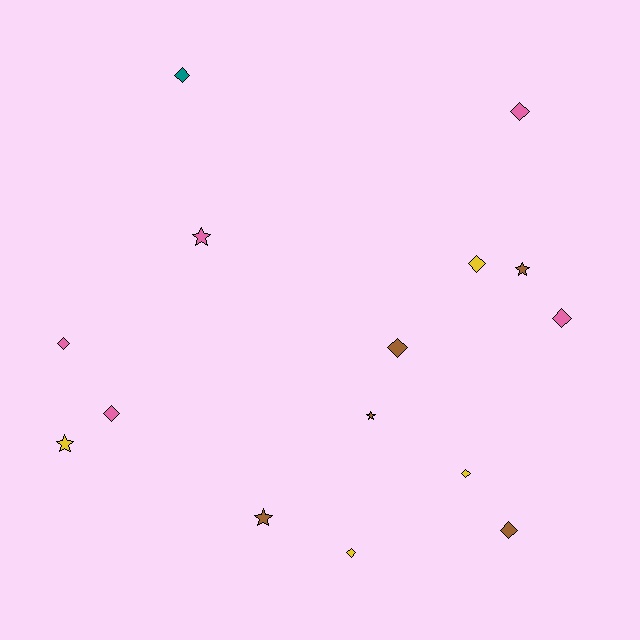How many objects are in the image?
There are 15 objects.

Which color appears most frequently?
Pink, with 5 objects.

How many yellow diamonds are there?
There are 3 yellow diamonds.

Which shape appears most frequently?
Diamond, with 10 objects.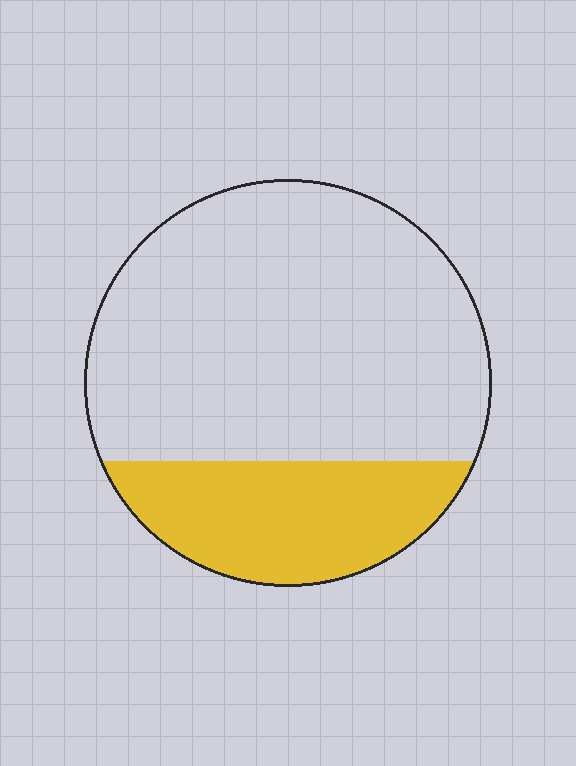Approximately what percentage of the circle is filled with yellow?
Approximately 25%.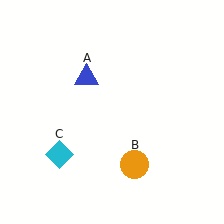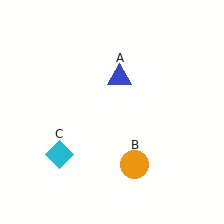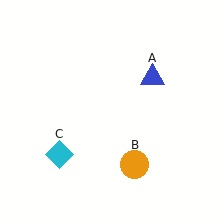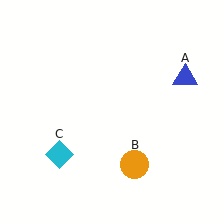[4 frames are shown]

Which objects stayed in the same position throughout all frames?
Orange circle (object B) and cyan diamond (object C) remained stationary.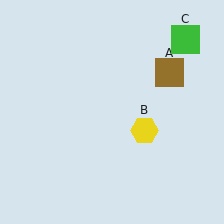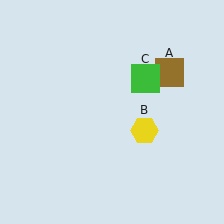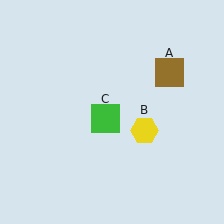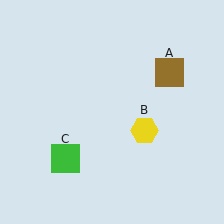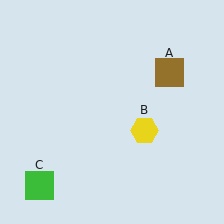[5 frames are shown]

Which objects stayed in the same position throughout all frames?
Brown square (object A) and yellow hexagon (object B) remained stationary.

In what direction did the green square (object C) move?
The green square (object C) moved down and to the left.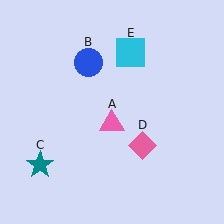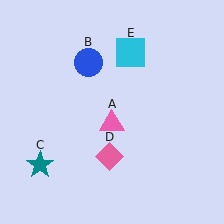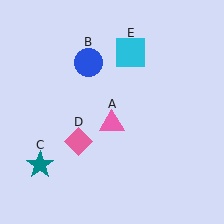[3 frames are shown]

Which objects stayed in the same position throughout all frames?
Pink triangle (object A) and blue circle (object B) and teal star (object C) and cyan square (object E) remained stationary.